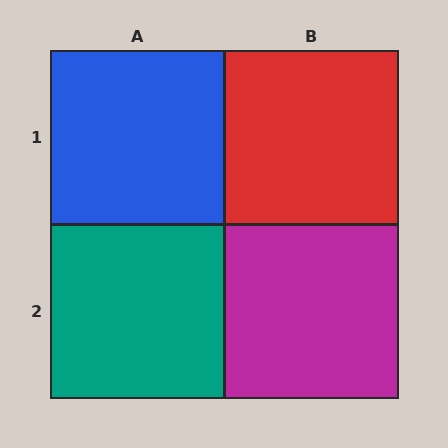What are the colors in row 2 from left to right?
Teal, magenta.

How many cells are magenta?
1 cell is magenta.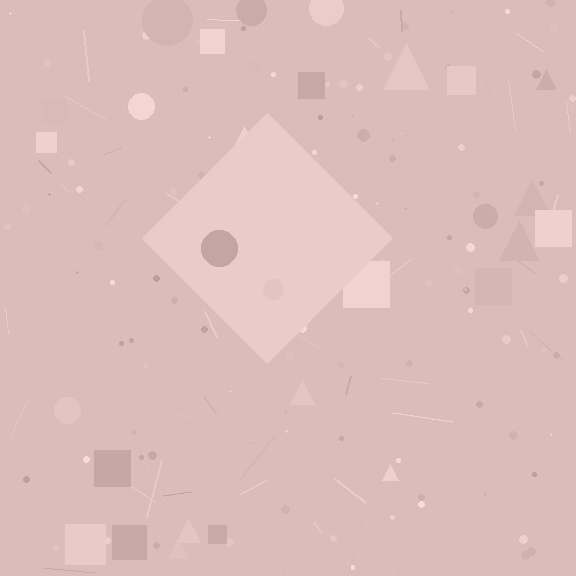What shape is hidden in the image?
A diamond is hidden in the image.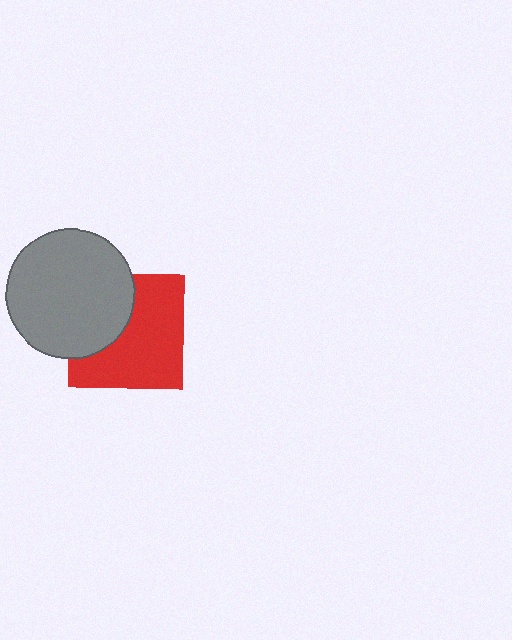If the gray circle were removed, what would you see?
You would see the complete red square.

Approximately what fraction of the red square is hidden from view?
Roughly 36% of the red square is hidden behind the gray circle.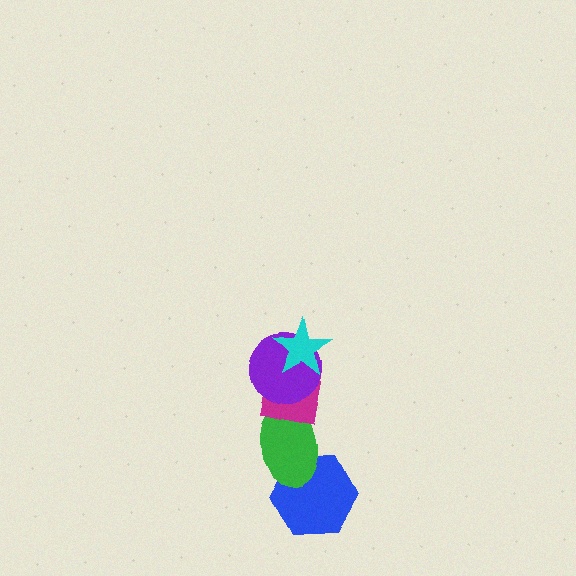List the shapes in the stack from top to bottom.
From top to bottom: the cyan star, the purple circle, the magenta square, the green ellipse, the blue hexagon.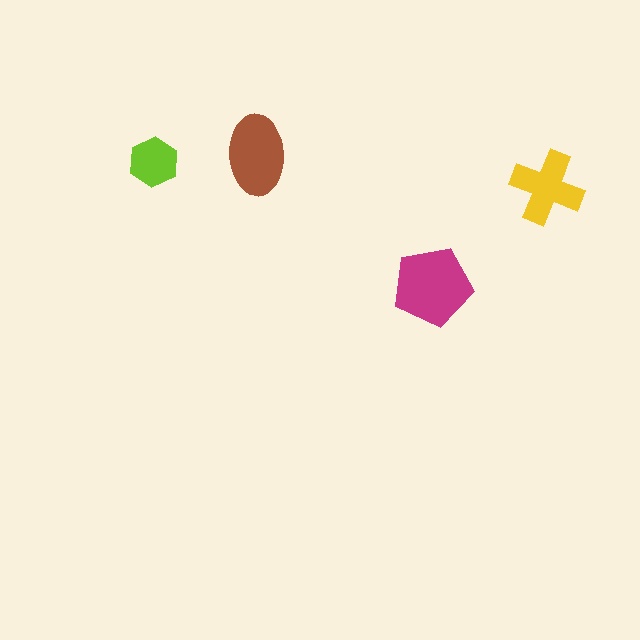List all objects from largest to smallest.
The magenta pentagon, the brown ellipse, the yellow cross, the lime hexagon.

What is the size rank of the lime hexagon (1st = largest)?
4th.